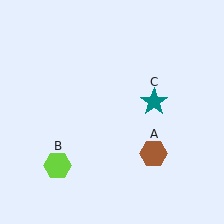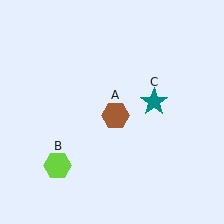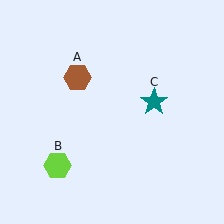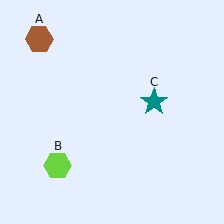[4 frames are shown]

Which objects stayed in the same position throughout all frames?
Lime hexagon (object B) and teal star (object C) remained stationary.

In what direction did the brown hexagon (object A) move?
The brown hexagon (object A) moved up and to the left.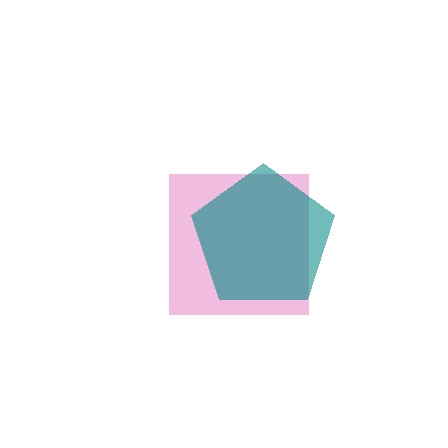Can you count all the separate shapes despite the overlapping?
Yes, there are 2 separate shapes.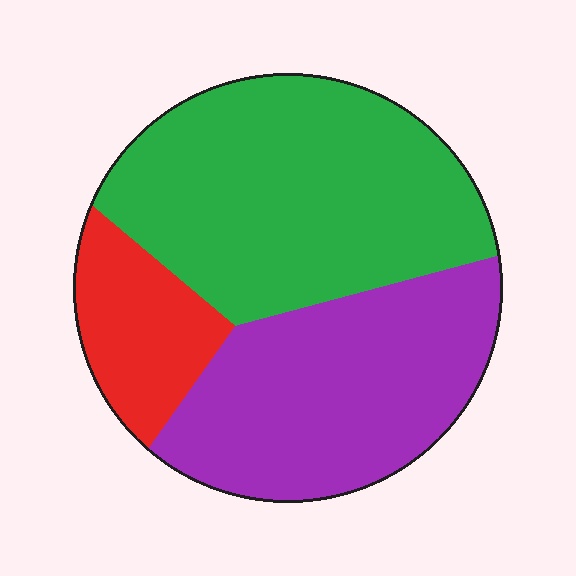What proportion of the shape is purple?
Purple takes up about three eighths (3/8) of the shape.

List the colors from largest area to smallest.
From largest to smallest: green, purple, red.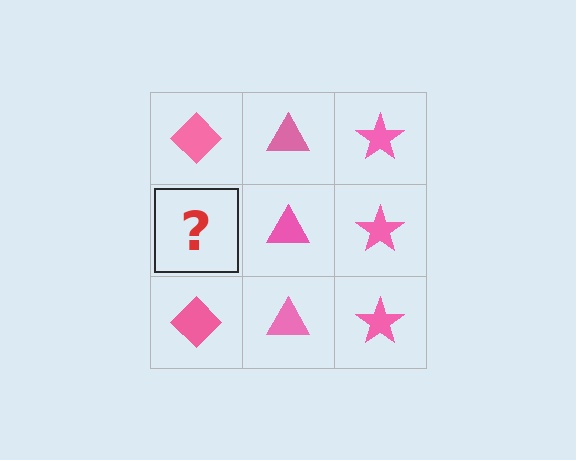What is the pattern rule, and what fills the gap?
The rule is that each column has a consistent shape. The gap should be filled with a pink diamond.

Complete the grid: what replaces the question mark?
The question mark should be replaced with a pink diamond.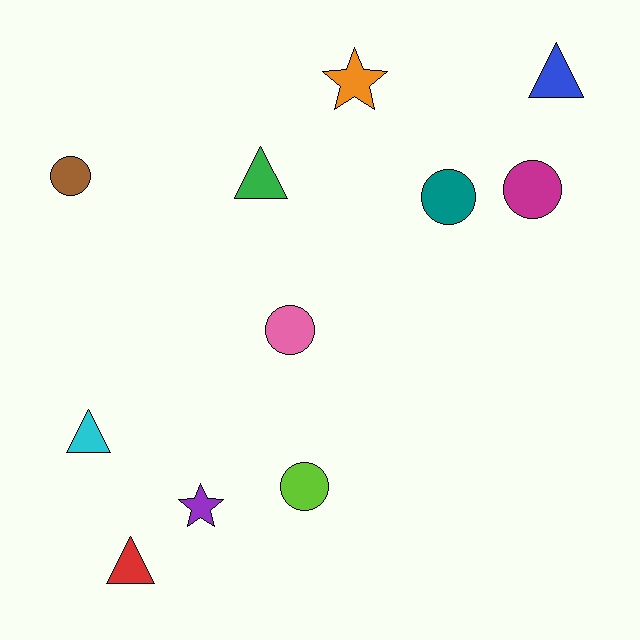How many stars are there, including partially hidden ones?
There are 2 stars.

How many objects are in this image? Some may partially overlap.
There are 11 objects.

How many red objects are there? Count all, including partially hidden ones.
There is 1 red object.